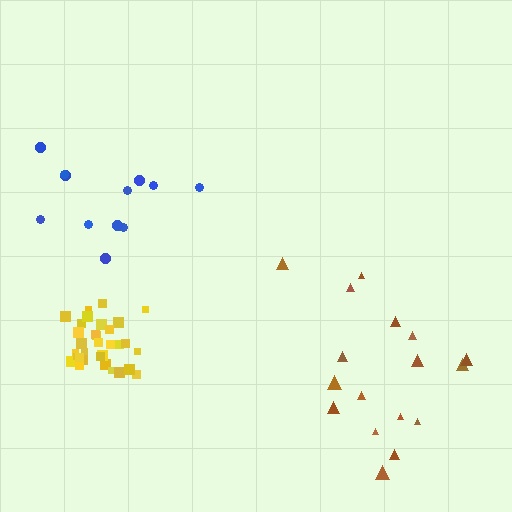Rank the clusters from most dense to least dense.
yellow, blue, brown.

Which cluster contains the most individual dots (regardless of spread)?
Yellow (32).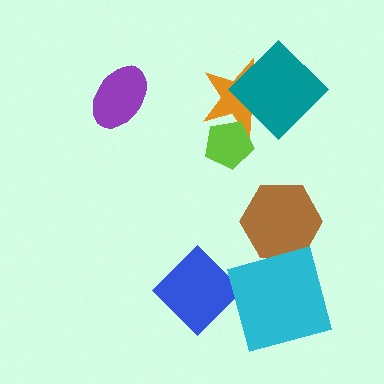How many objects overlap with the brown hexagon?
0 objects overlap with the brown hexagon.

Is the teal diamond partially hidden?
No, no other shape covers it.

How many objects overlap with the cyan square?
0 objects overlap with the cyan square.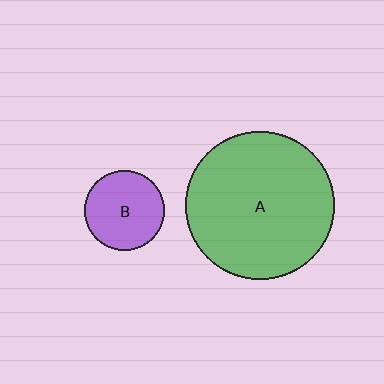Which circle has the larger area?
Circle A (green).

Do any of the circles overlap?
No, none of the circles overlap.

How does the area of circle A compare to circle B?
Approximately 3.4 times.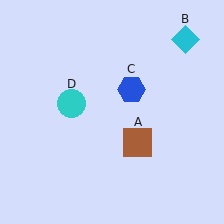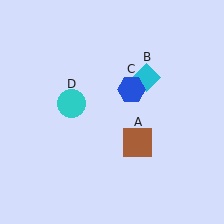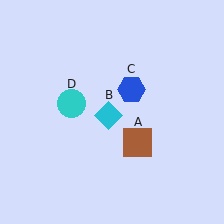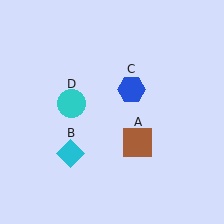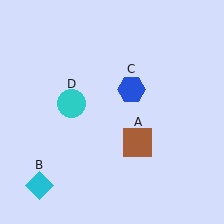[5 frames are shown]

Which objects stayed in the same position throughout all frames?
Brown square (object A) and blue hexagon (object C) and cyan circle (object D) remained stationary.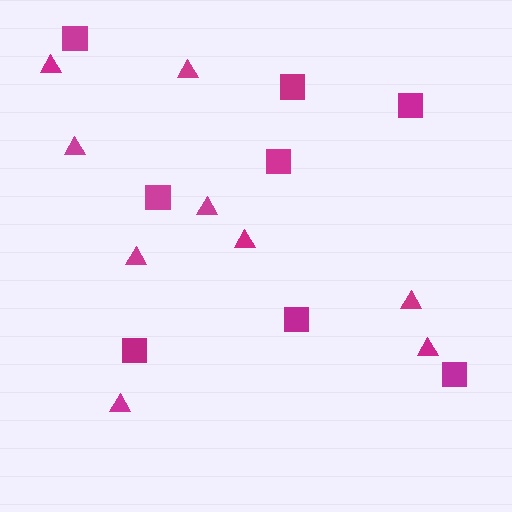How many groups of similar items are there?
There are 2 groups: one group of squares (8) and one group of triangles (9).